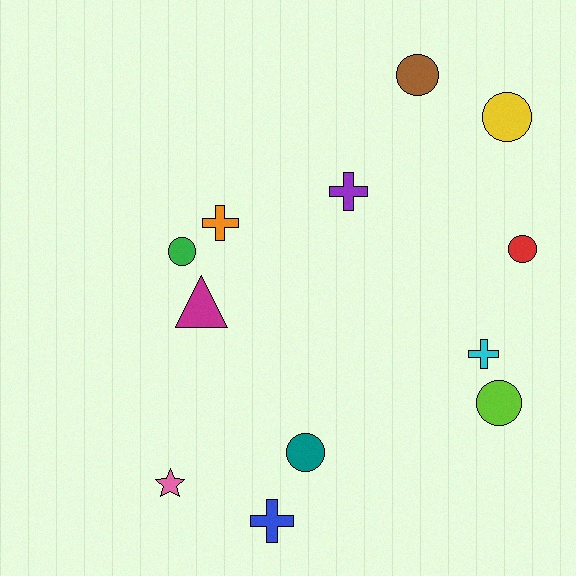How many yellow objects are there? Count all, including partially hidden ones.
There is 1 yellow object.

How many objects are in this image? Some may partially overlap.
There are 12 objects.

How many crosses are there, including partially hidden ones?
There are 4 crosses.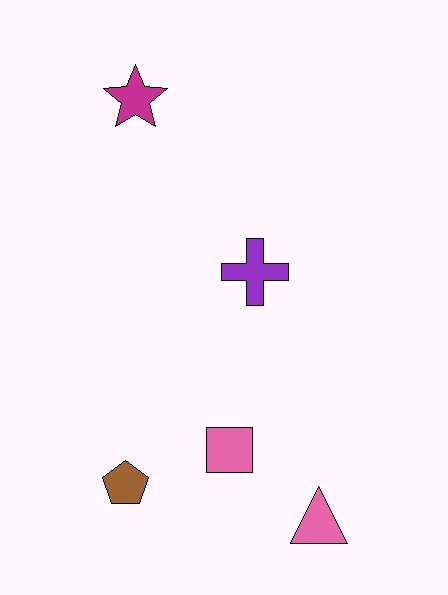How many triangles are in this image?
There is 1 triangle.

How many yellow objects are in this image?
There are no yellow objects.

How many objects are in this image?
There are 5 objects.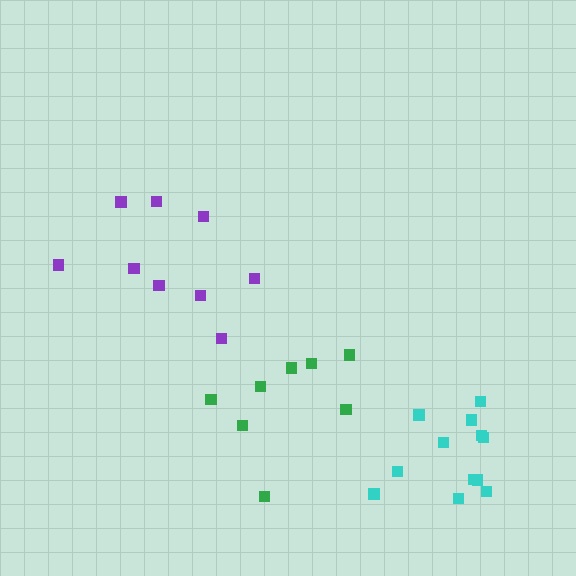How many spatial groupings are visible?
There are 3 spatial groupings.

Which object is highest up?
The purple cluster is topmost.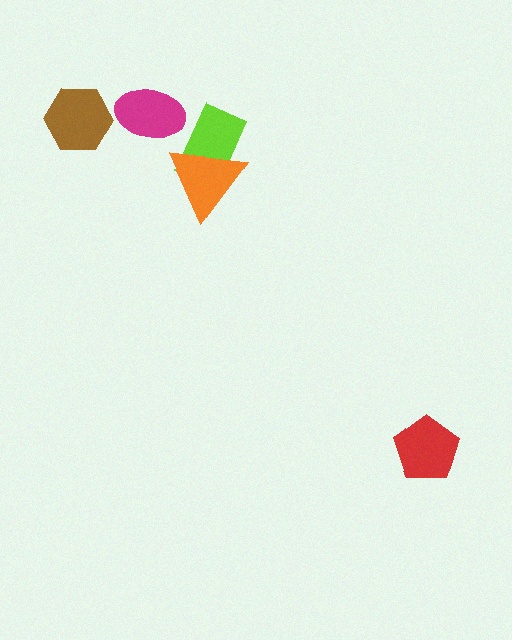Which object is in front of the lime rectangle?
The orange triangle is in front of the lime rectangle.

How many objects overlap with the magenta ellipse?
0 objects overlap with the magenta ellipse.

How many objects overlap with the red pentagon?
0 objects overlap with the red pentagon.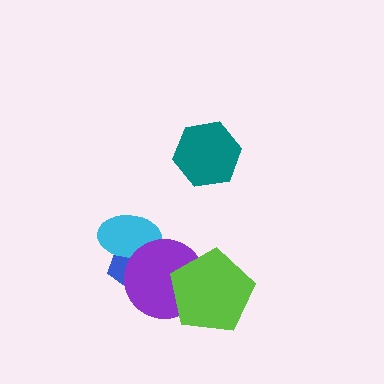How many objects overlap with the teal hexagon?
0 objects overlap with the teal hexagon.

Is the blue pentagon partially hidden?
Yes, it is partially covered by another shape.